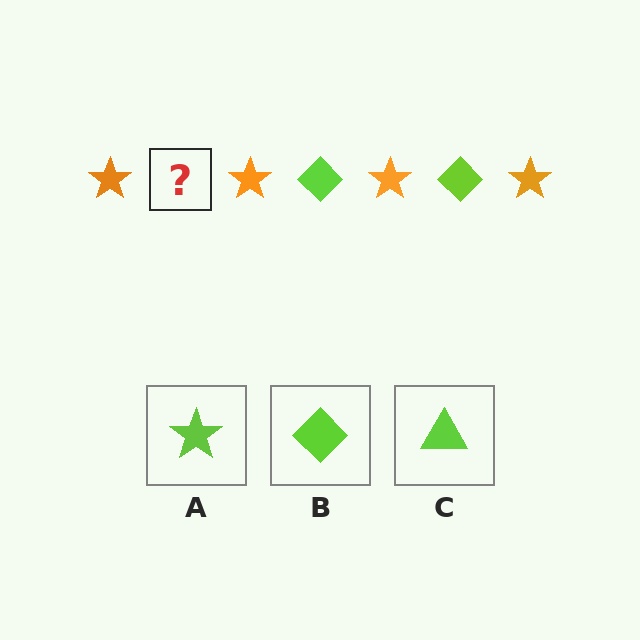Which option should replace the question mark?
Option B.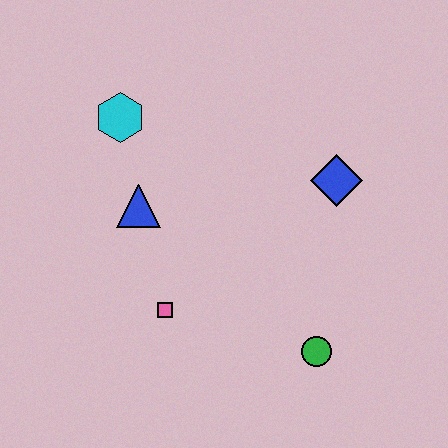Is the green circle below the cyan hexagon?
Yes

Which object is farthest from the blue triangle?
The green circle is farthest from the blue triangle.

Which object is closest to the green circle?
The pink square is closest to the green circle.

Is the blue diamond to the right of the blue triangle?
Yes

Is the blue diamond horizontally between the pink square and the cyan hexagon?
No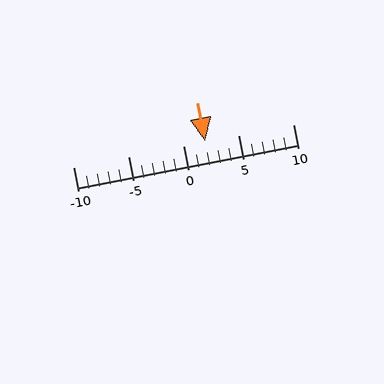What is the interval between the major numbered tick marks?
The major tick marks are spaced 5 units apart.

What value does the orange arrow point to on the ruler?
The orange arrow points to approximately 2.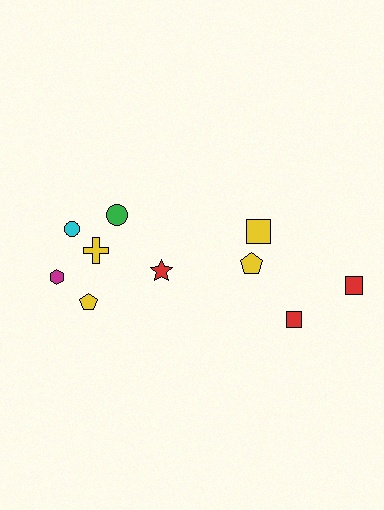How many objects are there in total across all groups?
There are 10 objects.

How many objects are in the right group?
There are 4 objects.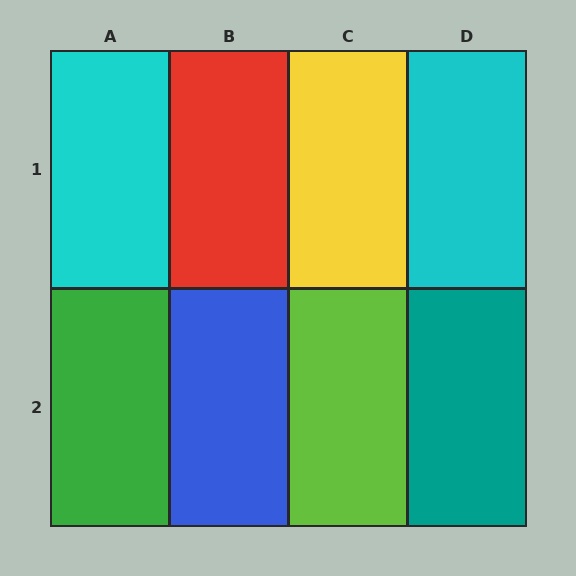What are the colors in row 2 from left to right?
Green, blue, lime, teal.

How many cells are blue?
1 cell is blue.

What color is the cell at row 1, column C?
Yellow.